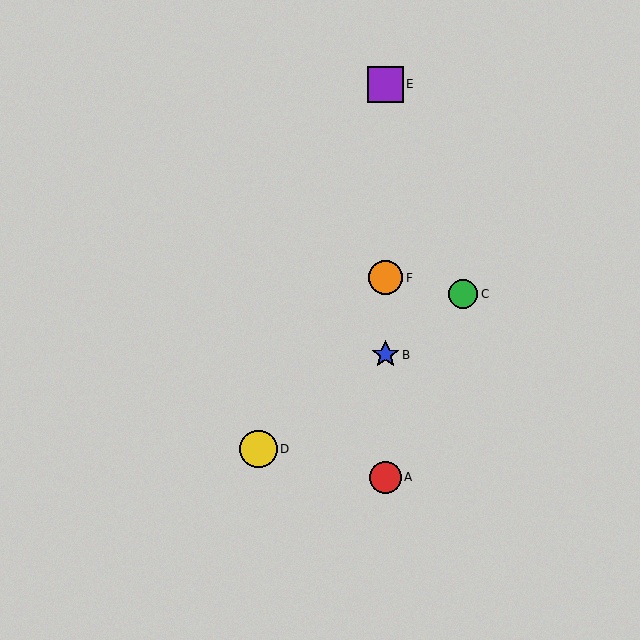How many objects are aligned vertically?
4 objects (A, B, E, F) are aligned vertically.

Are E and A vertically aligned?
Yes, both are at x≈385.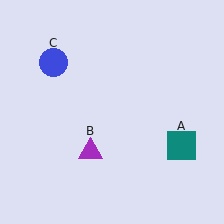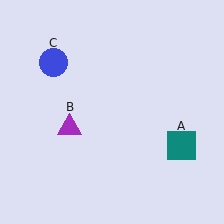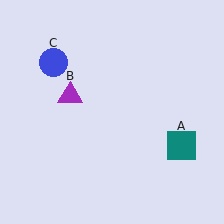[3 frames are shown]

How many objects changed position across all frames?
1 object changed position: purple triangle (object B).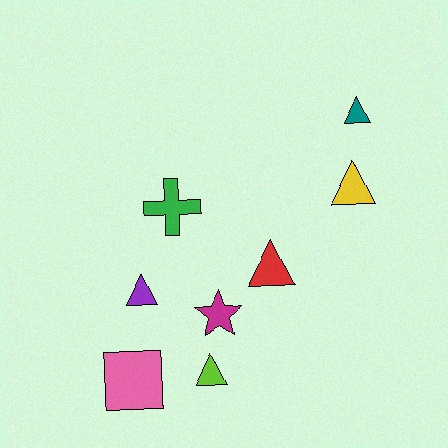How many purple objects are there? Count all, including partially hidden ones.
There is 1 purple object.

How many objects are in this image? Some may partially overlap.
There are 8 objects.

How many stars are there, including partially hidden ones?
There is 1 star.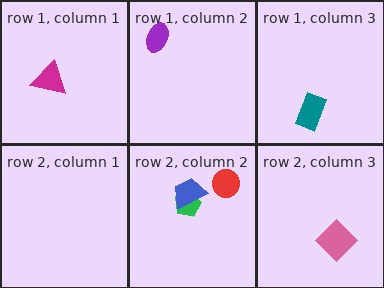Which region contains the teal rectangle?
The row 1, column 3 region.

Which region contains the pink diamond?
The row 2, column 3 region.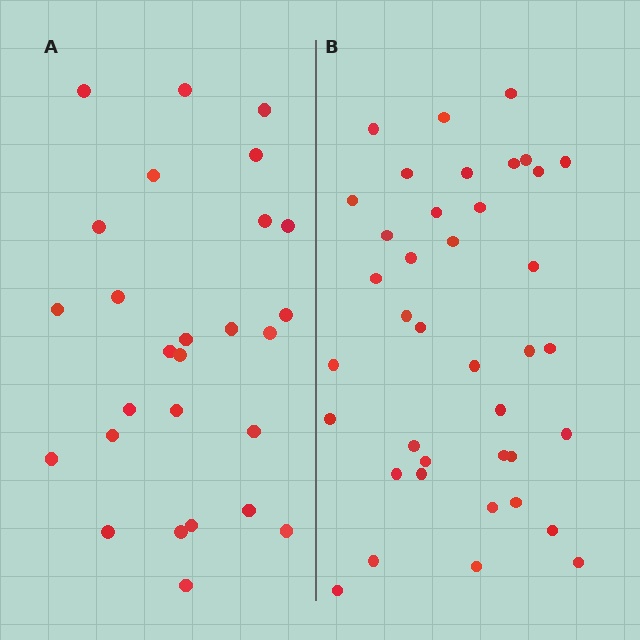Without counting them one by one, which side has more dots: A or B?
Region B (the right region) has more dots.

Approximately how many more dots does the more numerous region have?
Region B has roughly 12 or so more dots than region A.